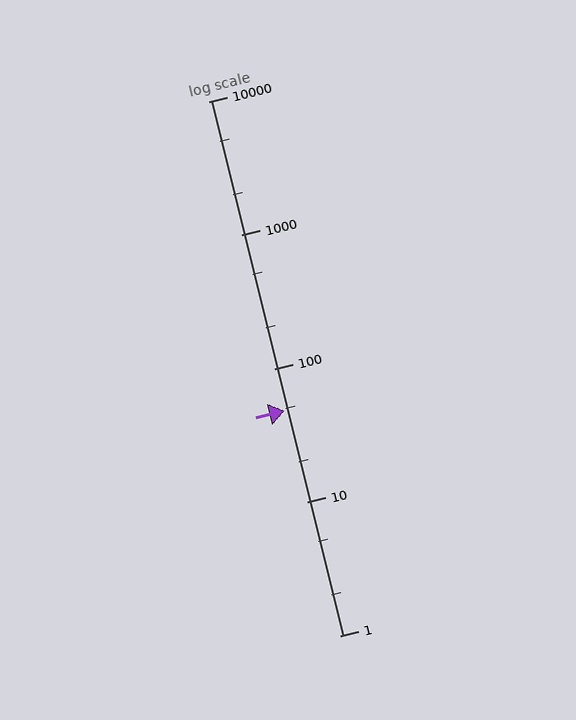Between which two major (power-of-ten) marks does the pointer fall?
The pointer is between 10 and 100.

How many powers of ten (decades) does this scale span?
The scale spans 4 decades, from 1 to 10000.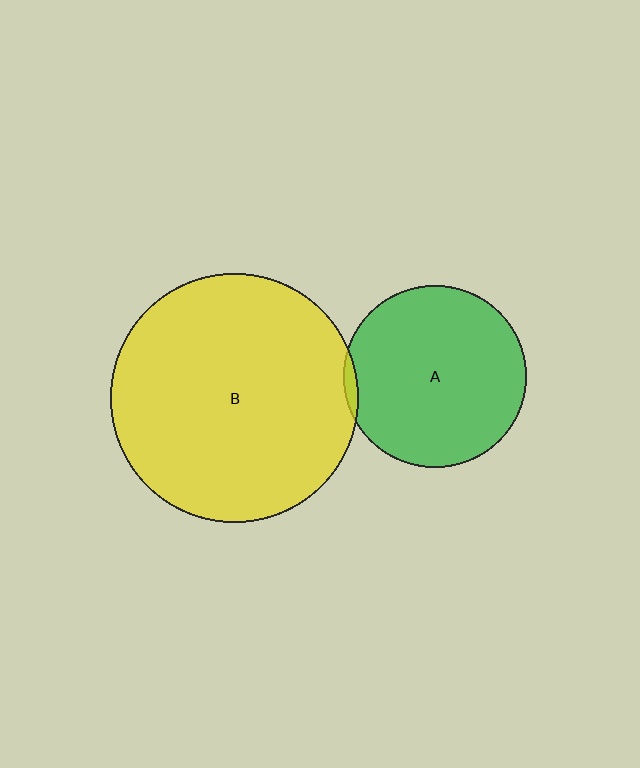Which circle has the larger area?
Circle B (yellow).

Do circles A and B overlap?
Yes.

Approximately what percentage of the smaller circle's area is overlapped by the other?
Approximately 5%.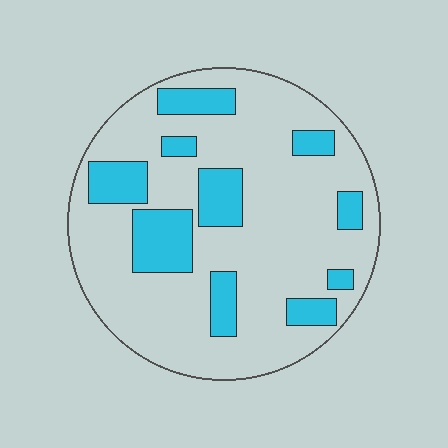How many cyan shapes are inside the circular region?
10.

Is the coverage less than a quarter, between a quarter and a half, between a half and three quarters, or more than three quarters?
Less than a quarter.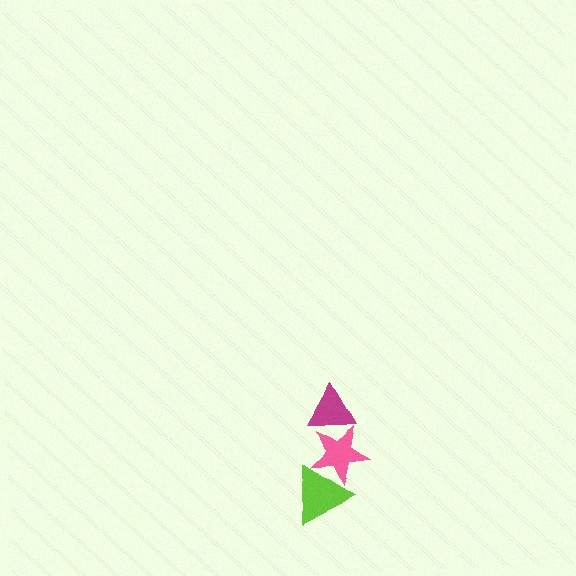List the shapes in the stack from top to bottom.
From top to bottom: the magenta triangle, the pink star, the lime triangle.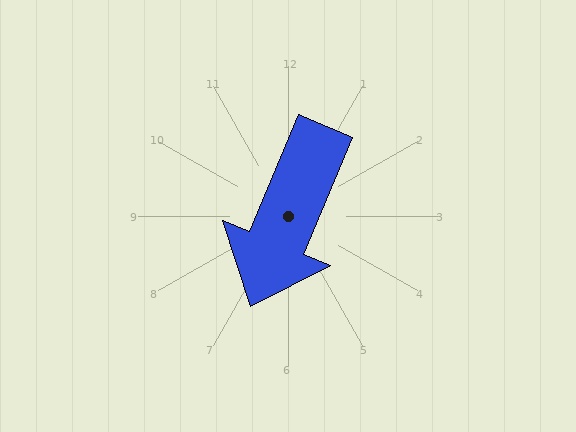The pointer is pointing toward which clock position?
Roughly 7 o'clock.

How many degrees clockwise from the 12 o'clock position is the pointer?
Approximately 203 degrees.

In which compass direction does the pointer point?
Southwest.